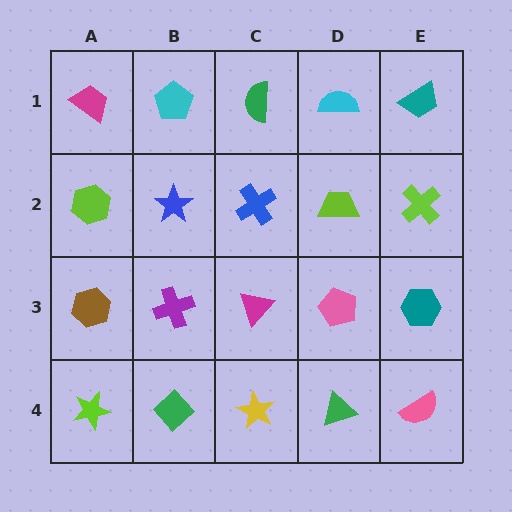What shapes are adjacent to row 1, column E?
A lime cross (row 2, column E), a cyan semicircle (row 1, column D).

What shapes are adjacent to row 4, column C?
A magenta triangle (row 3, column C), a green diamond (row 4, column B), a green triangle (row 4, column D).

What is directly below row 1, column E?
A lime cross.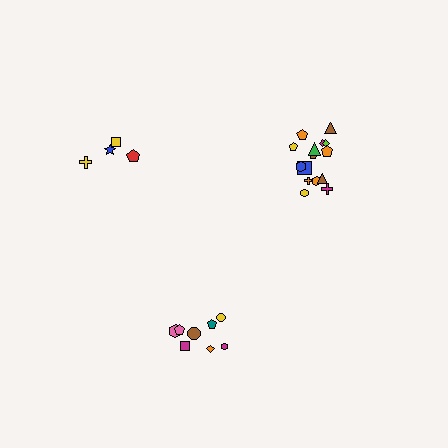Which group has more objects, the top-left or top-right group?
The top-right group.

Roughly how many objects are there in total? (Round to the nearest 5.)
Roughly 25 objects in total.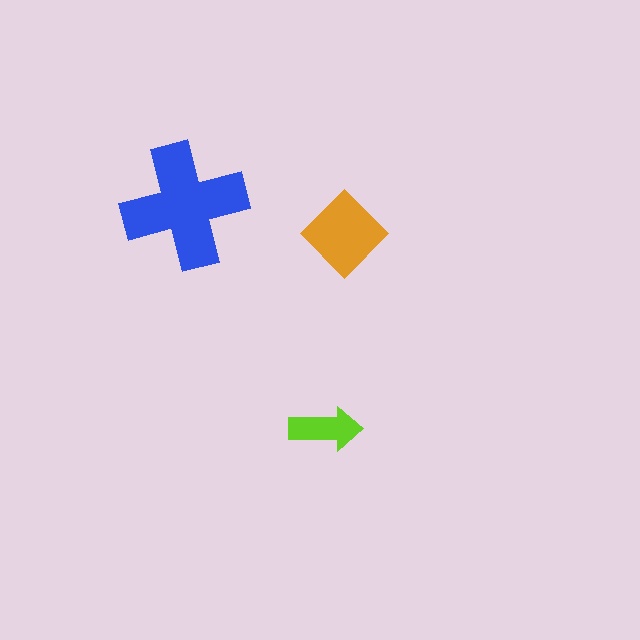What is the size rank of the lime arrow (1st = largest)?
3rd.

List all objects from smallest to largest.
The lime arrow, the orange diamond, the blue cross.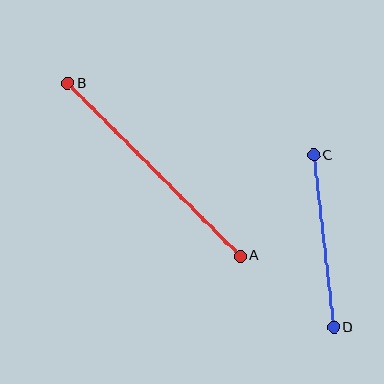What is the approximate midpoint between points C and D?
The midpoint is at approximately (324, 241) pixels.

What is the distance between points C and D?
The distance is approximately 174 pixels.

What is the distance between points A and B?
The distance is approximately 244 pixels.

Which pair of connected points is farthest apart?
Points A and B are farthest apart.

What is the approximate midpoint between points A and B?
The midpoint is at approximately (154, 170) pixels.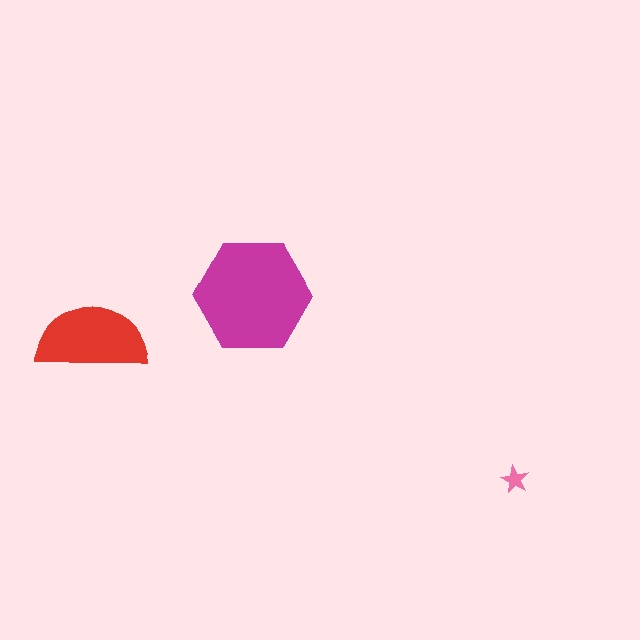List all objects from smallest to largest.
The pink star, the red semicircle, the magenta hexagon.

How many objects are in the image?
There are 3 objects in the image.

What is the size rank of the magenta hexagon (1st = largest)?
1st.